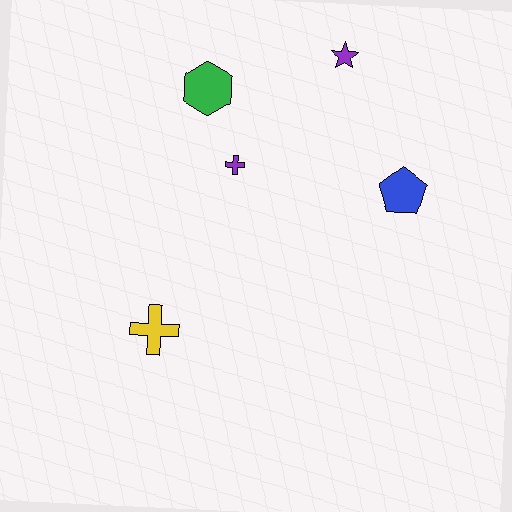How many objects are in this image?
There are 5 objects.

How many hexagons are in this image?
There is 1 hexagon.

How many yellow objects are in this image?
There is 1 yellow object.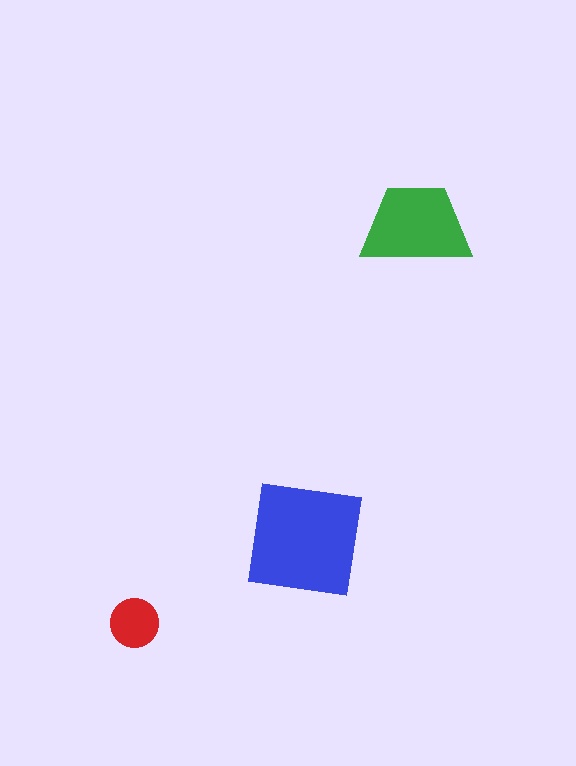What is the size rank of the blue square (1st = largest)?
1st.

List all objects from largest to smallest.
The blue square, the green trapezoid, the red circle.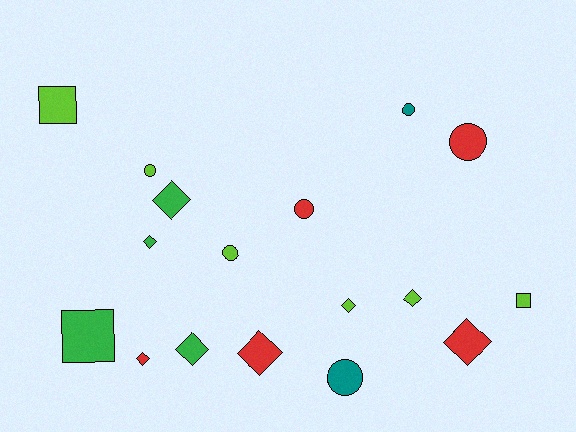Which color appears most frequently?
Lime, with 6 objects.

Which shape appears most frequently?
Diamond, with 8 objects.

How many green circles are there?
There are no green circles.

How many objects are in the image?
There are 17 objects.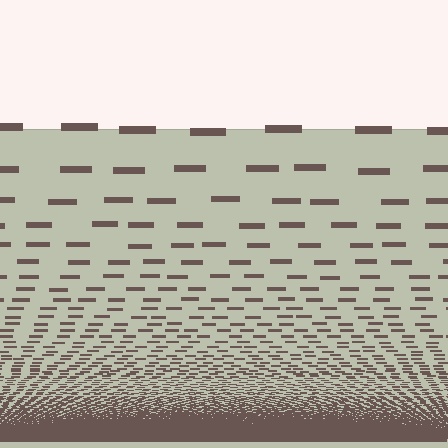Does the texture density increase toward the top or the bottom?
Density increases toward the bottom.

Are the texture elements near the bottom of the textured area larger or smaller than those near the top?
Smaller. The gradient is inverted — elements near the bottom are smaller and denser.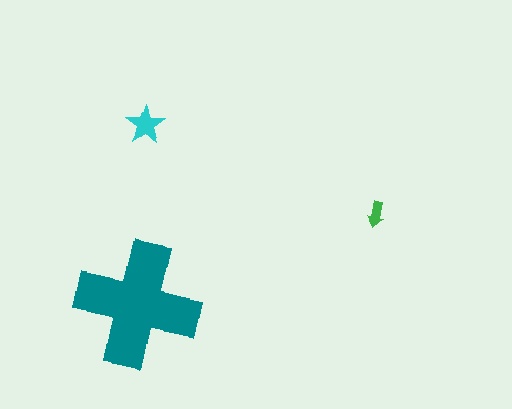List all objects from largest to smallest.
The teal cross, the cyan star, the green arrow.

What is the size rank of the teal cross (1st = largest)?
1st.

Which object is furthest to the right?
The green arrow is rightmost.